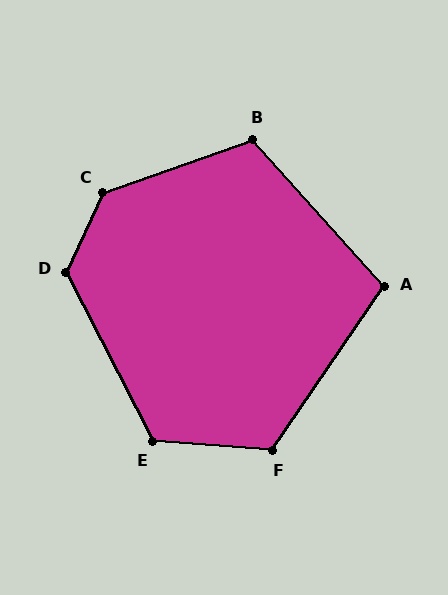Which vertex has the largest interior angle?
C, at approximately 134 degrees.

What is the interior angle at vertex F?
Approximately 120 degrees (obtuse).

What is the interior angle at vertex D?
Approximately 128 degrees (obtuse).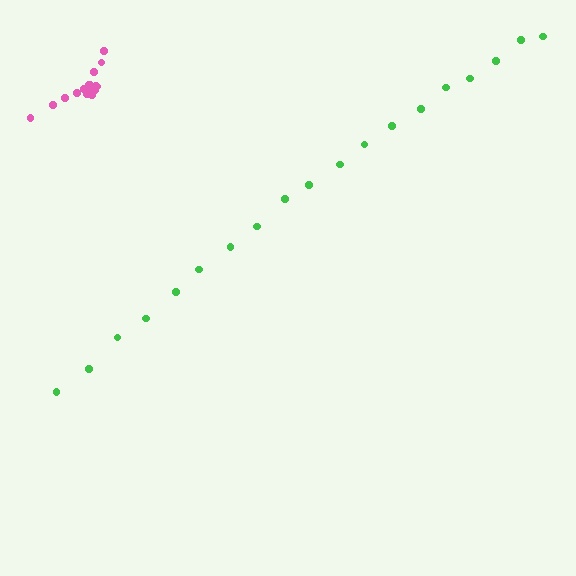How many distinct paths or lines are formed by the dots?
There are 2 distinct paths.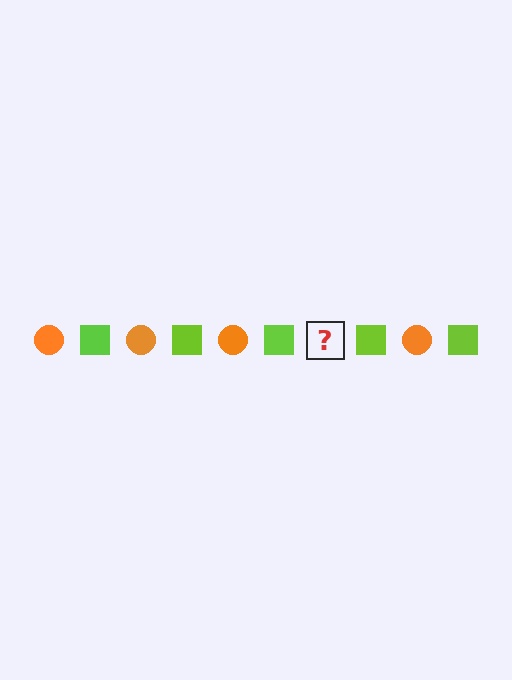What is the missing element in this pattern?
The missing element is an orange circle.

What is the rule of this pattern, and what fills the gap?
The rule is that the pattern alternates between orange circle and lime square. The gap should be filled with an orange circle.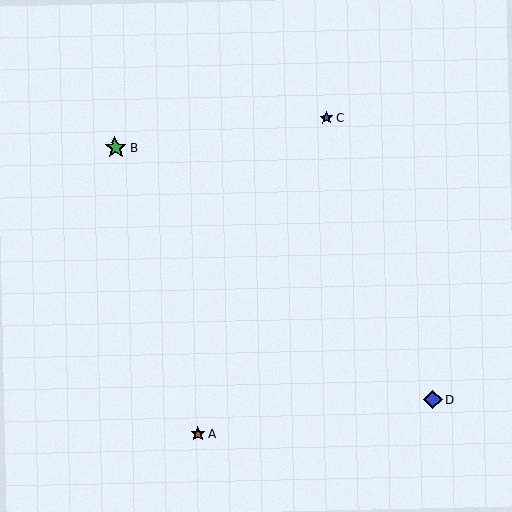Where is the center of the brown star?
The center of the brown star is at (198, 434).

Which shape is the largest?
The green star (labeled B) is the largest.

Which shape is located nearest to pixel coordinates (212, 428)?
The brown star (labeled A) at (198, 434) is nearest to that location.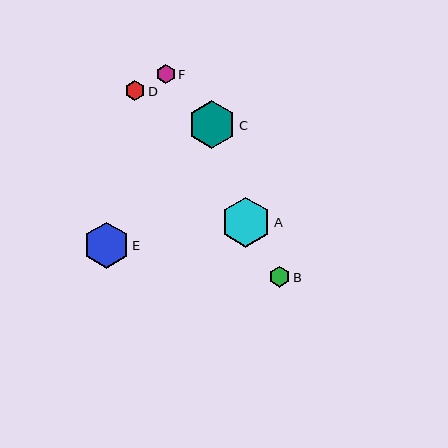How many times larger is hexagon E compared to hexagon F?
Hexagon E is approximately 2.4 times the size of hexagon F.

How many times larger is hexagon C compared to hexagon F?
Hexagon C is approximately 2.5 times the size of hexagon F.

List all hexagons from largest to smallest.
From largest to smallest: A, C, E, B, D, F.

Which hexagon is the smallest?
Hexagon F is the smallest with a size of approximately 19 pixels.